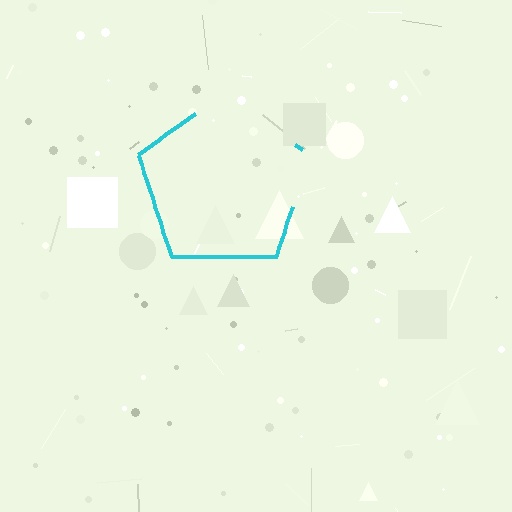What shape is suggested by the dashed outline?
The dashed outline suggests a pentagon.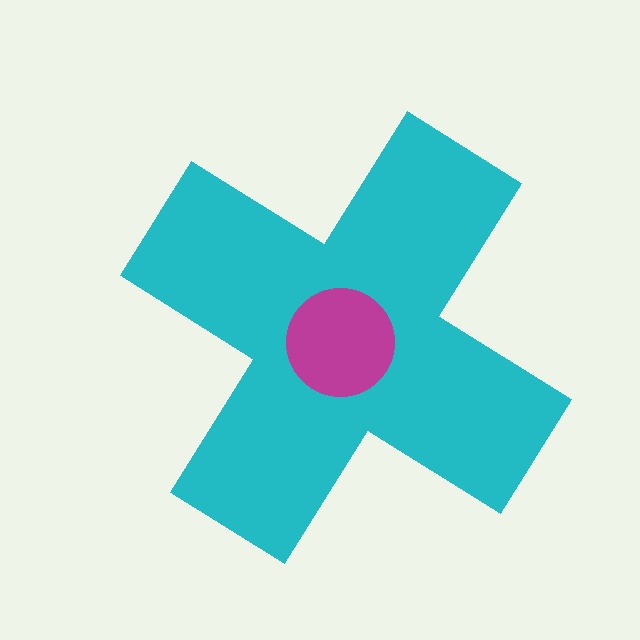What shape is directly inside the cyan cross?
The magenta circle.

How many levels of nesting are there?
2.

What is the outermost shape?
The cyan cross.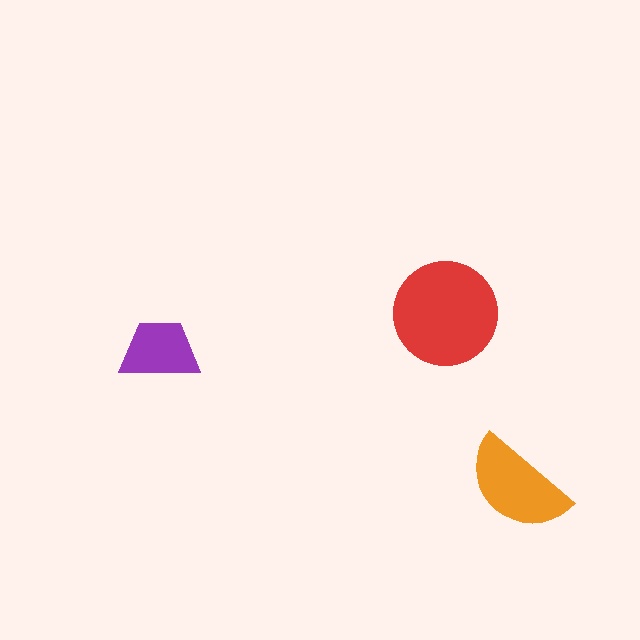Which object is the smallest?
The purple trapezoid.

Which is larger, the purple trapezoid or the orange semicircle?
The orange semicircle.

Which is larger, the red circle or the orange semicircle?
The red circle.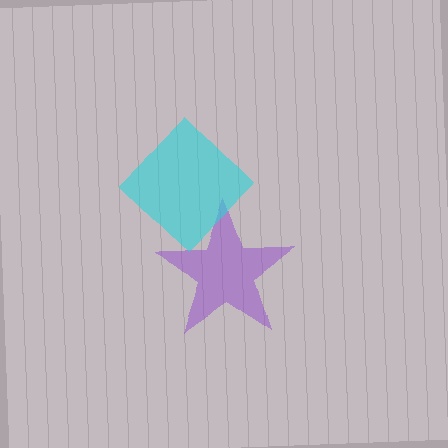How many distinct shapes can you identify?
There are 2 distinct shapes: a purple star, a cyan diamond.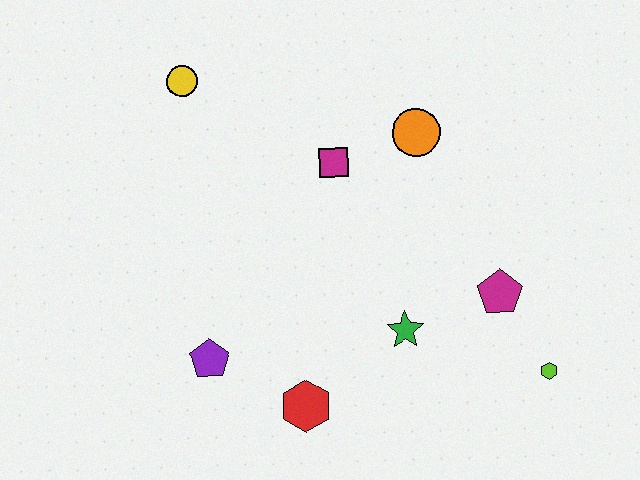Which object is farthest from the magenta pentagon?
The yellow circle is farthest from the magenta pentagon.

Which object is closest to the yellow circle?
The magenta square is closest to the yellow circle.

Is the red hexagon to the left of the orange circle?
Yes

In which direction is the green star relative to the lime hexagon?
The green star is to the left of the lime hexagon.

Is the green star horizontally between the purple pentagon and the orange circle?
Yes